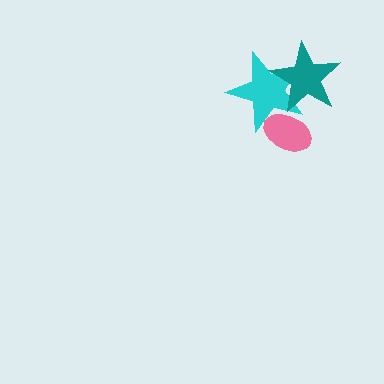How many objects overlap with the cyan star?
2 objects overlap with the cyan star.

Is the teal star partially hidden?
No, no other shape covers it.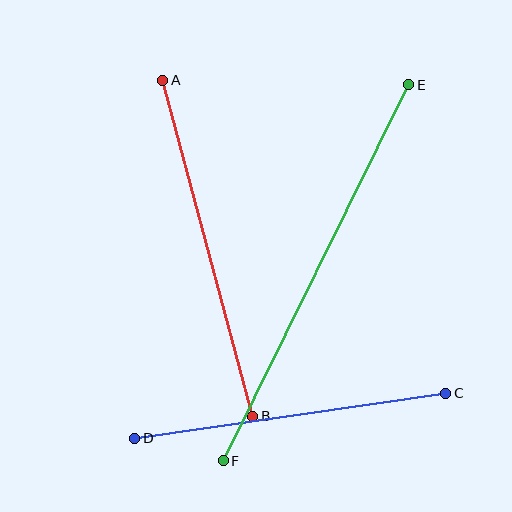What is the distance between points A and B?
The distance is approximately 348 pixels.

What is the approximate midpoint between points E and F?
The midpoint is at approximately (316, 273) pixels.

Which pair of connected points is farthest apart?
Points E and F are farthest apart.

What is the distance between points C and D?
The distance is approximately 314 pixels.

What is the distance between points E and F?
The distance is approximately 419 pixels.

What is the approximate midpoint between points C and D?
The midpoint is at approximately (290, 416) pixels.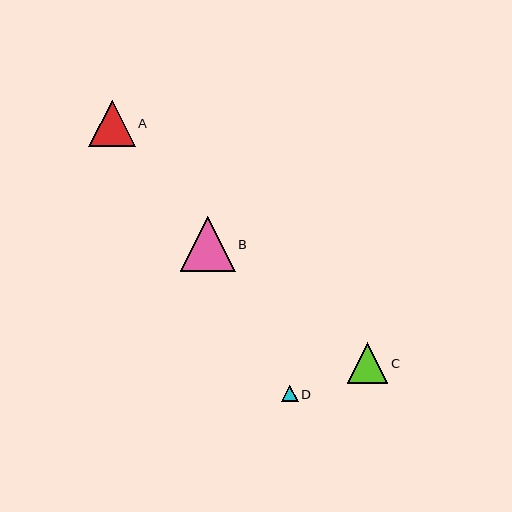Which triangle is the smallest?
Triangle D is the smallest with a size of approximately 16 pixels.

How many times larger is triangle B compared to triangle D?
Triangle B is approximately 3.4 times the size of triangle D.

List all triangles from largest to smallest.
From largest to smallest: B, A, C, D.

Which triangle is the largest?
Triangle B is the largest with a size of approximately 55 pixels.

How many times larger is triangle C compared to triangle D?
Triangle C is approximately 2.5 times the size of triangle D.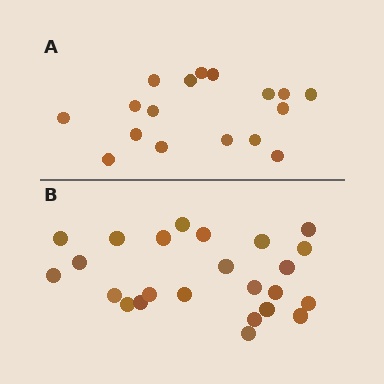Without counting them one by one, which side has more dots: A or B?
Region B (the bottom region) has more dots.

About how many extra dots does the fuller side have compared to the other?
Region B has roughly 8 or so more dots than region A.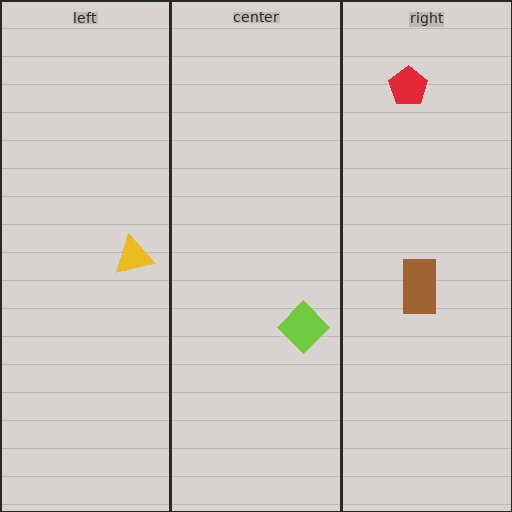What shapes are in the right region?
The brown rectangle, the red pentagon.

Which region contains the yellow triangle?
The left region.